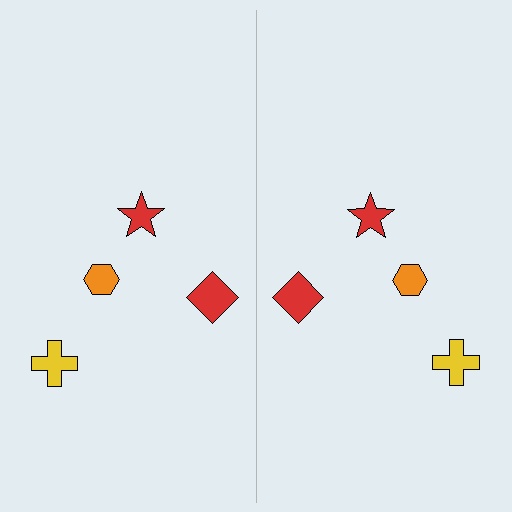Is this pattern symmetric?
Yes, this pattern has bilateral (reflection) symmetry.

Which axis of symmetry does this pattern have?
The pattern has a vertical axis of symmetry running through the center of the image.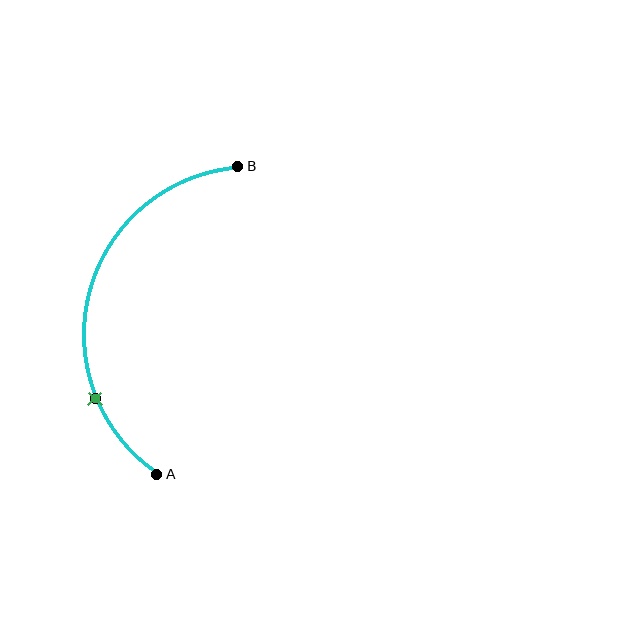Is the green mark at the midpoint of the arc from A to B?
No. The green mark lies on the arc but is closer to endpoint A. The arc midpoint would be at the point on the curve equidistant along the arc from both A and B.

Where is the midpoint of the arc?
The arc midpoint is the point on the curve farthest from the straight line joining A and B. It sits to the left of that line.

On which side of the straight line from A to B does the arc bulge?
The arc bulges to the left of the straight line connecting A and B.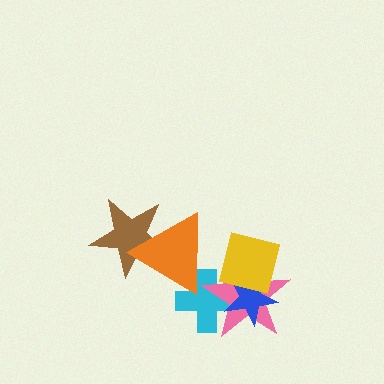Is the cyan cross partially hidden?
Yes, it is partially covered by another shape.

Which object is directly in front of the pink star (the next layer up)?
The blue star is directly in front of the pink star.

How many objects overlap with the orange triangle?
2 objects overlap with the orange triangle.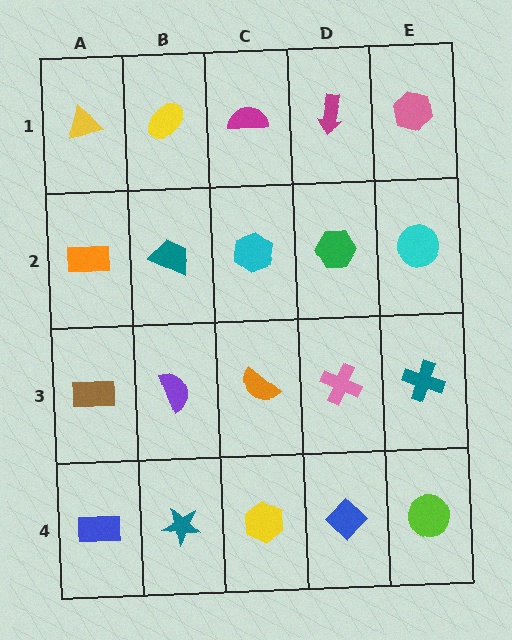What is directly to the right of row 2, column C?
A green hexagon.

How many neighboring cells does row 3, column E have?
3.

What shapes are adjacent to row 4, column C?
An orange semicircle (row 3, column C), a teal star (row 4, column B), a blue diamond (row 4, column D).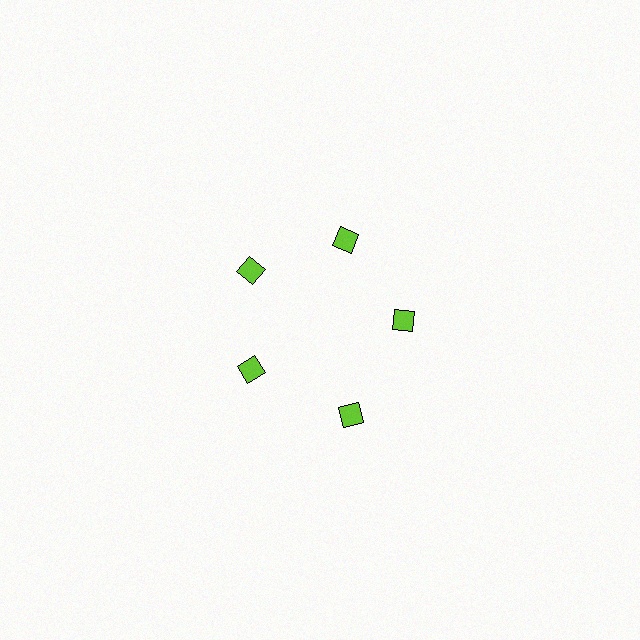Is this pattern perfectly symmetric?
No. The 5 lime diamonds are arranged in a ring, but one element near the 5 o'clock position is pushed outward from the center, breaking the 5-fold rotational symmetry.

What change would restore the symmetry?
The symmetry would be restored by moving it inward, back onto the ring so that all 5 diamonds sit at equal angles and equal distance from the center.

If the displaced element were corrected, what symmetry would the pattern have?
It would have 5-fold rotational symmetry — the pattern would map onto itself every 72 degrees.